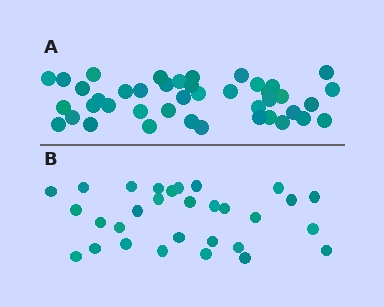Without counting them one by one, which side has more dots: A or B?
Region A (the top region) has more dots.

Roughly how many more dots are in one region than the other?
Region A has roughly 12 or so more dots than region B.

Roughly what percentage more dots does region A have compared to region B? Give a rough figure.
About 40% more.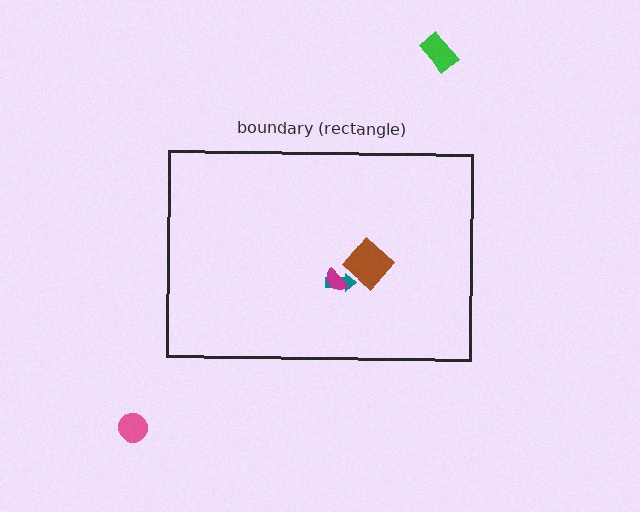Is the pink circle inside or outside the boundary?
Outside.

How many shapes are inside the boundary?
3 inside, 2 outside.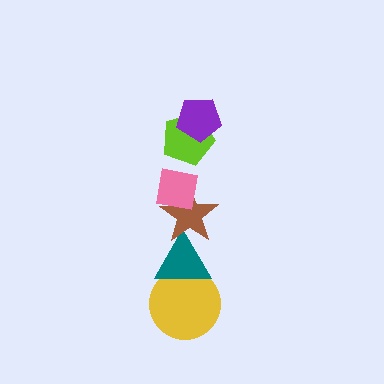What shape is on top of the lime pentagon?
The purple pentagon is on top of the lime pentagon.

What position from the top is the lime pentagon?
The lime pentagon is 2nd from the top.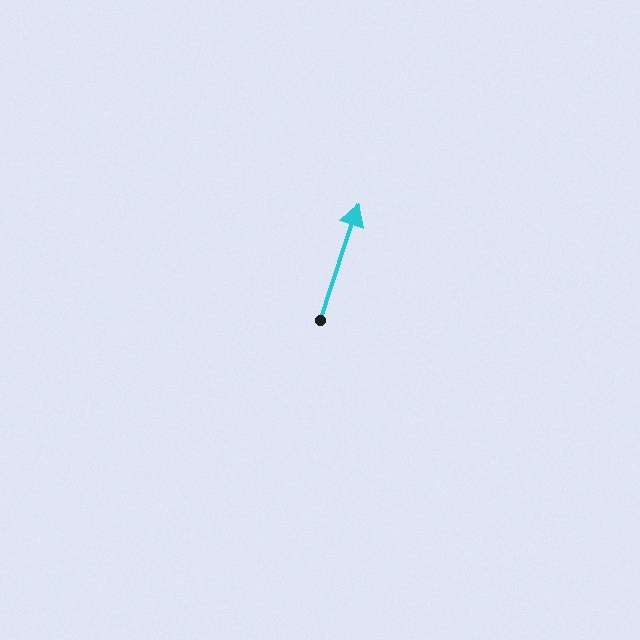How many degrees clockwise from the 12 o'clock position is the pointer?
Approximately 18 degrees.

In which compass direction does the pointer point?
North.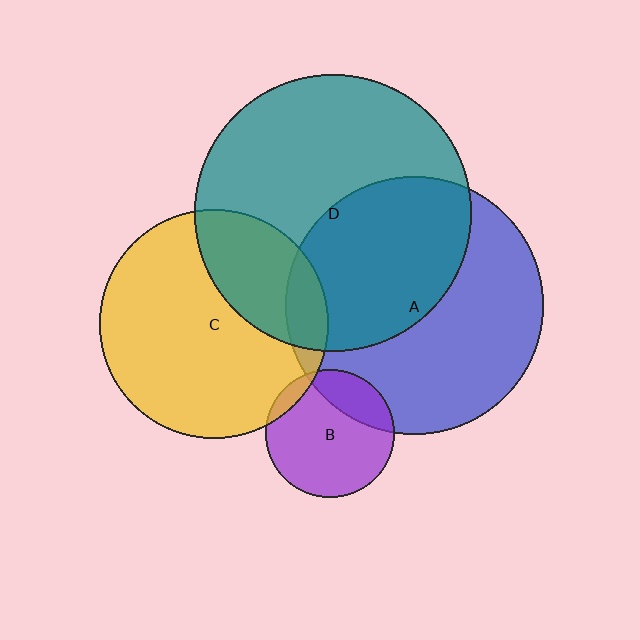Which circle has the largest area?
Circle D (teal).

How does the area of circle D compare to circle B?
Approximately 4.6 times.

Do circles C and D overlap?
Yes.